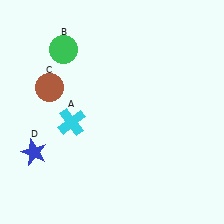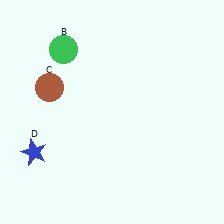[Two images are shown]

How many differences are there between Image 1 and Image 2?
There is 1 difference between the two images.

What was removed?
The cyan cross (A) was removed in Image 2.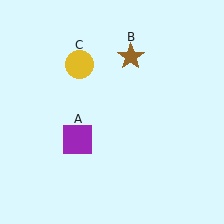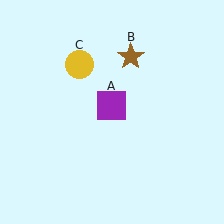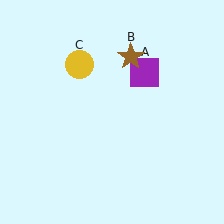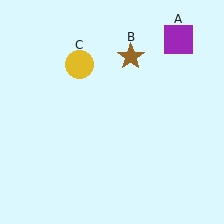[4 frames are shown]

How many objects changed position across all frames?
1 object changed position: purple square (object A).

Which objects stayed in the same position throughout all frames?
Brown star (object B) and yellow circle (object C) remained stationary.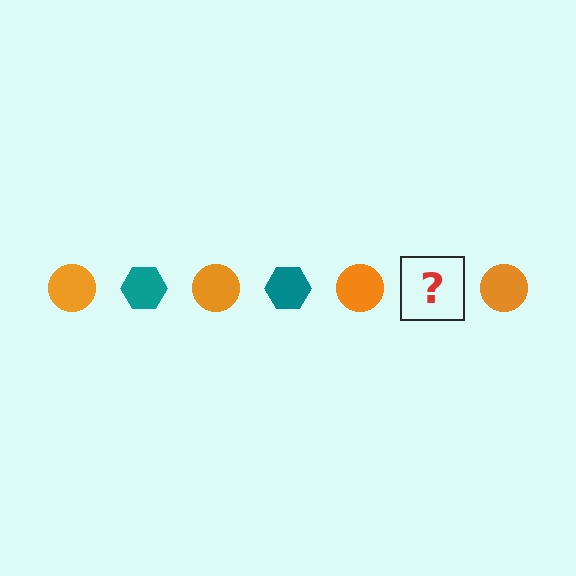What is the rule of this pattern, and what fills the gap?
The rule is that the pattern alternates between orange circle and teal hexagon. The gap should be filled with a teal hexagon.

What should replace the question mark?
The question mark should be replaced with a teal hexagon.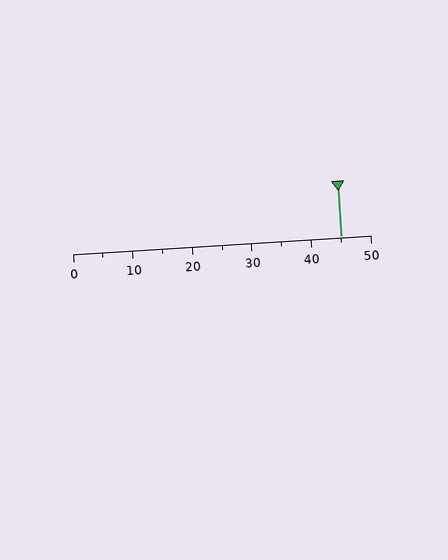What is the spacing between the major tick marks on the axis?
The major ticks are spaced 10 apart.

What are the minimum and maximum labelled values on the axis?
The axis runs from 0 to 50.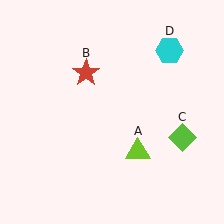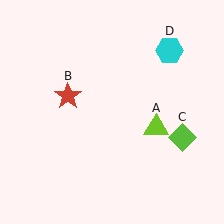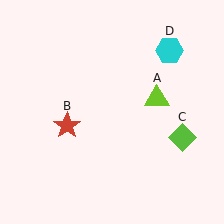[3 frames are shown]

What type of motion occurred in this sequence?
The lime triangle (object A), red star (object B) rotated counterclockwise around the center of the scene.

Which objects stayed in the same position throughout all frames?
Lime diamond (object C) and cyan hexagon (object D) remained stationary.